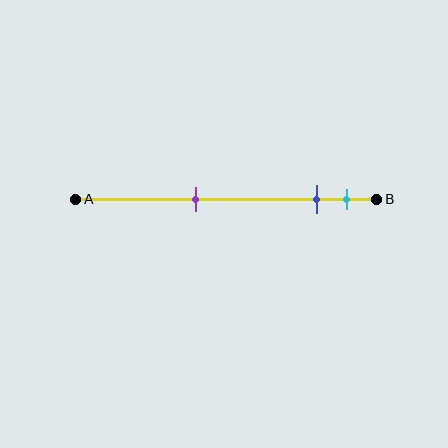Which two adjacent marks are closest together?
The blue and cyan marks are the closest adjacent pair.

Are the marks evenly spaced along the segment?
No, the marks are not evenly spaced.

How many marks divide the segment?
There are 3 marks dividing the segment.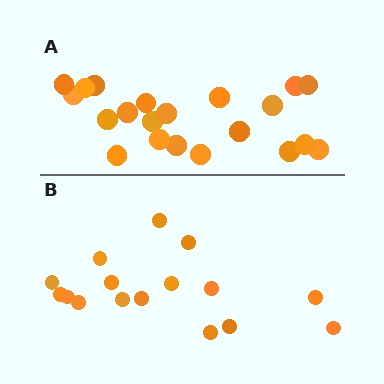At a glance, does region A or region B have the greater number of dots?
Region A (the top region) has more dots.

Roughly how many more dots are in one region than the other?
Region A has about 5 more dots than region B.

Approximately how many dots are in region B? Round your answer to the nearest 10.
About 20 dots. (The exact count is 16, which rounds to 20.)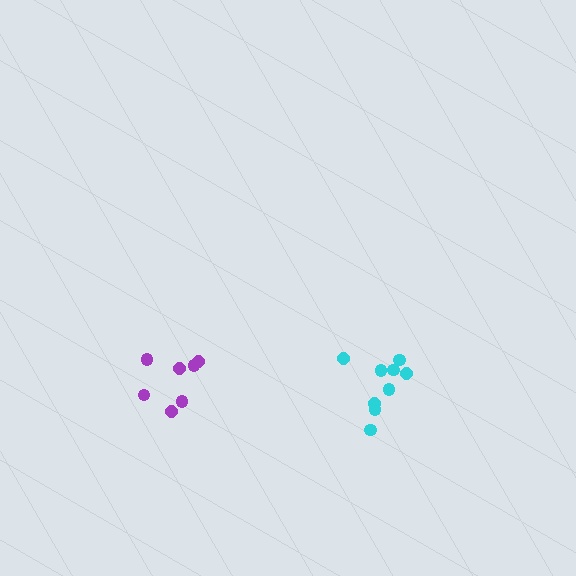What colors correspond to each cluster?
The clusters are colored: cyan, purple.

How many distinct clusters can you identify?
There are 2 distinct clusters.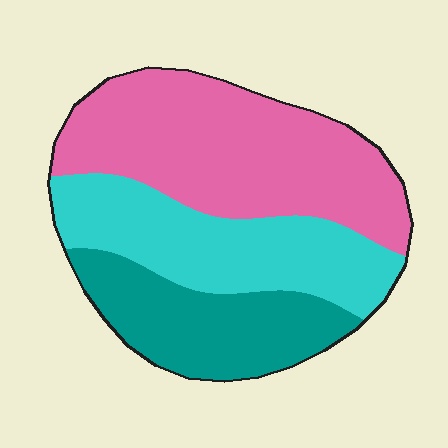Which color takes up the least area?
Teal, at roughly 25%.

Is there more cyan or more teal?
Cyan.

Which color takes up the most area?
Pink, at roughly 45%.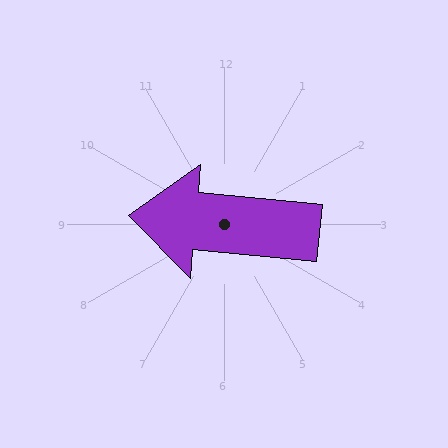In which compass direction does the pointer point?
West.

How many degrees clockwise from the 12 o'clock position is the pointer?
Approximately 275 degrees.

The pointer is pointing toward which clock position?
Roughly 9 o'clock.